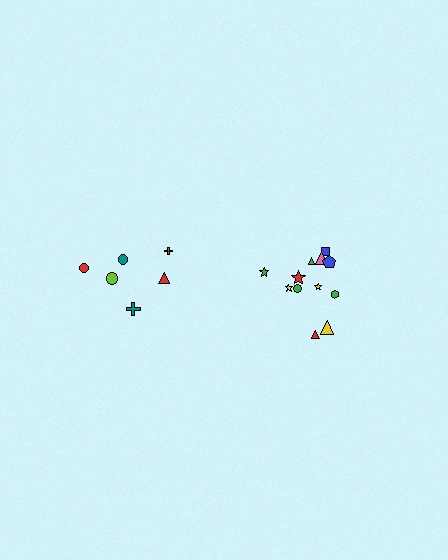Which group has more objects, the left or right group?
The right group.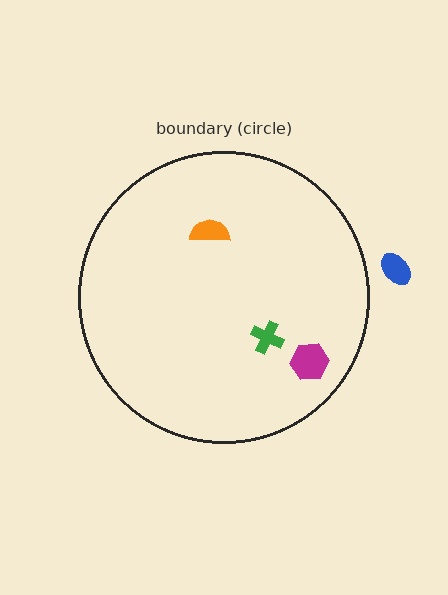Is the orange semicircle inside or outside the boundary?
Inside.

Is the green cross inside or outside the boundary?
Inside.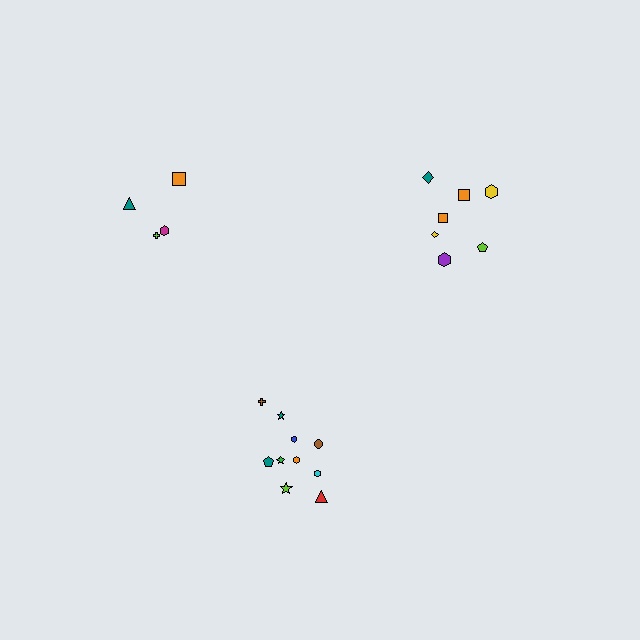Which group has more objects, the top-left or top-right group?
The top-right group.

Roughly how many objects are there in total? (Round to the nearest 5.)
Roughly 20 objects in total.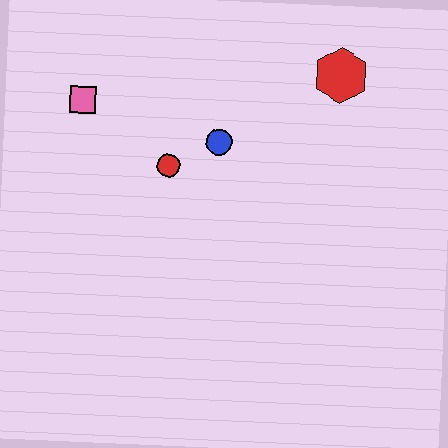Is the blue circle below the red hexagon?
Yes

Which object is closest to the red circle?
The blue circle is closest to the red circle.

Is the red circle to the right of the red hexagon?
No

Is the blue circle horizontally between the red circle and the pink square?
No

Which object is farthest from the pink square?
The red hexagon is farthest from the pink square.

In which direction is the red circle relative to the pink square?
The red circle is to the right of the pink square.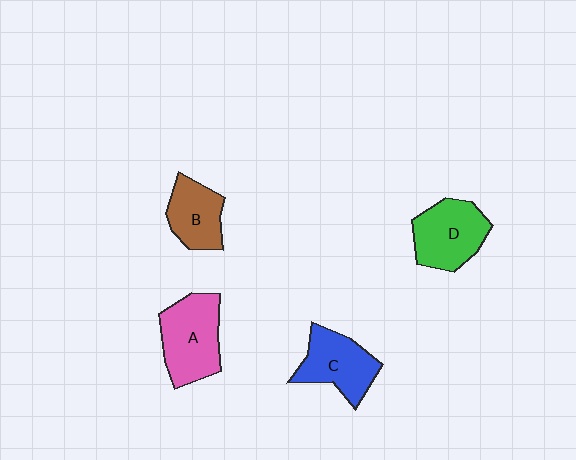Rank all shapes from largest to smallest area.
From largest to smallest: A (pink), D (green), C (blue), B (brown).